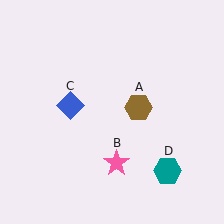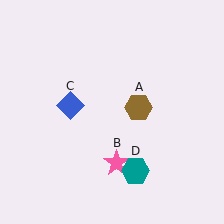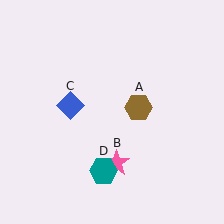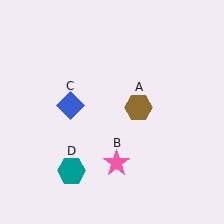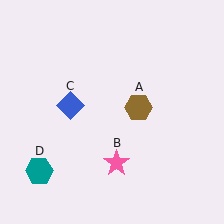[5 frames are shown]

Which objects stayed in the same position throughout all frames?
Brown hexagon (object A) and pink star (object B) and blue diamond (object C) remained stationary.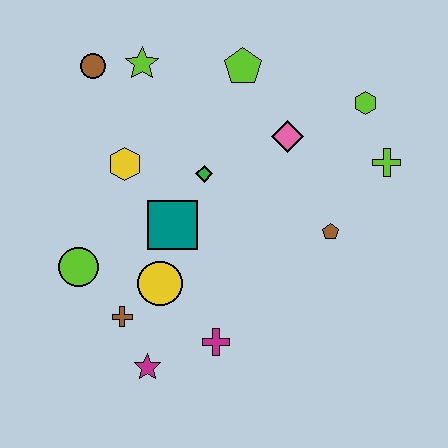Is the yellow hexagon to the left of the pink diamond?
Yes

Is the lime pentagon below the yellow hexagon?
No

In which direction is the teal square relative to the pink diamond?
The teal square is to the left of the pink diamond.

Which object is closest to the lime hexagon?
The lime cross is closest to the lime hexagon.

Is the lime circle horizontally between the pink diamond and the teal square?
No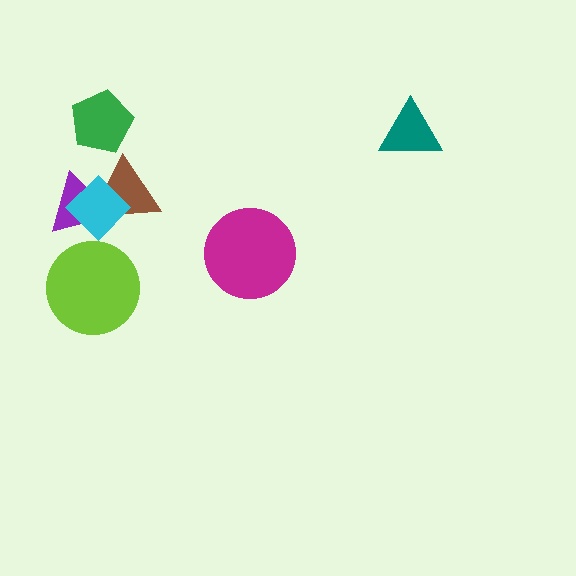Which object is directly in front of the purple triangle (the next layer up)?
The brown triangle is directly in front of the purple triangle.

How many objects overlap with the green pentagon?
0 objects overlap with the green pentagon.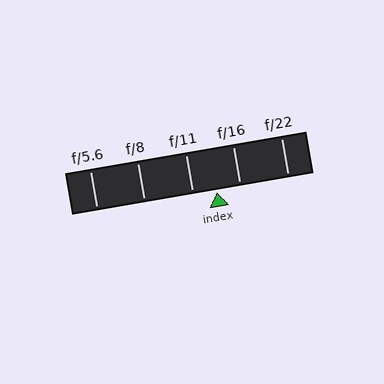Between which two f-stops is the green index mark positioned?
The index mark is between f/11 and f/16.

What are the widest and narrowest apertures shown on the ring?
The widest aperture shown is f/5.6 and the narrowest is f/22.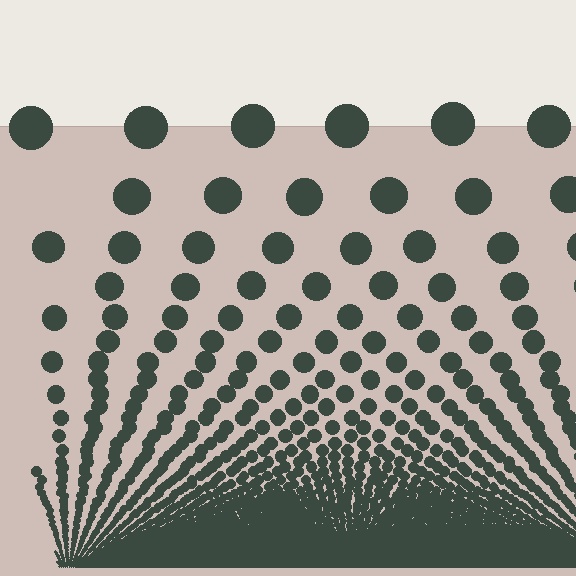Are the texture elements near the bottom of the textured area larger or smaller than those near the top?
Smaller. The gradient is inverted — elements near the bottom are smaller and denser.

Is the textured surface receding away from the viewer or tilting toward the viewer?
The surface appears to tilt toward the viewer. Texture elements get larger and sparser toward the top.